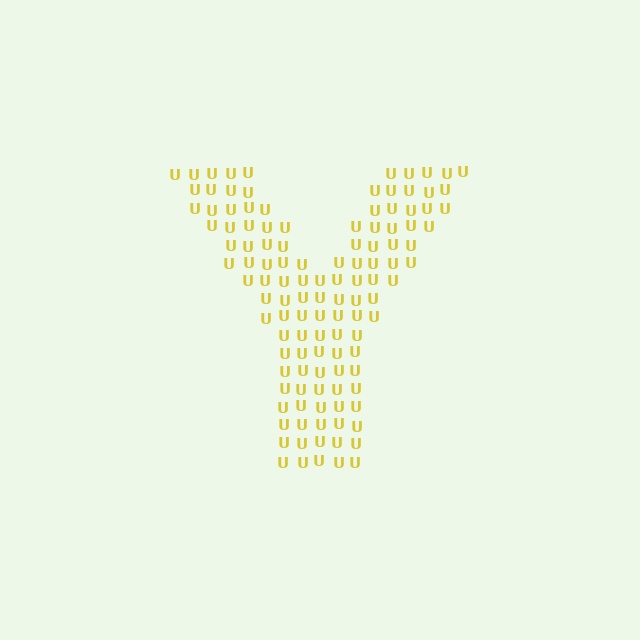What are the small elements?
The small elements are letter U's.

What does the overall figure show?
The overall figure shows the letter Y.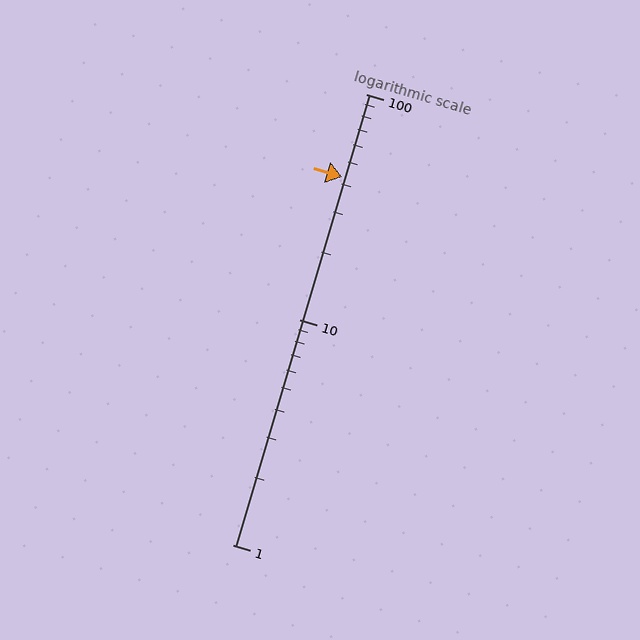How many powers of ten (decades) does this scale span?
The scale spans 2 decades, from 1 to 100.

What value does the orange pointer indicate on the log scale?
The pointer indicates approximately 43.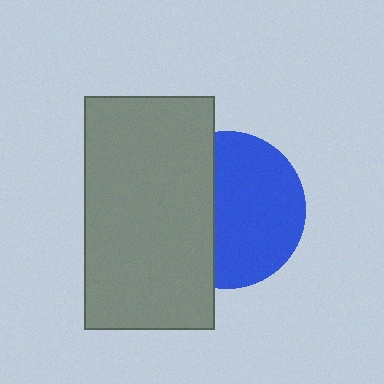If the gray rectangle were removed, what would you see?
You would see the complete blue circle.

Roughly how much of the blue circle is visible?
About half of it is visible (roughly 59%).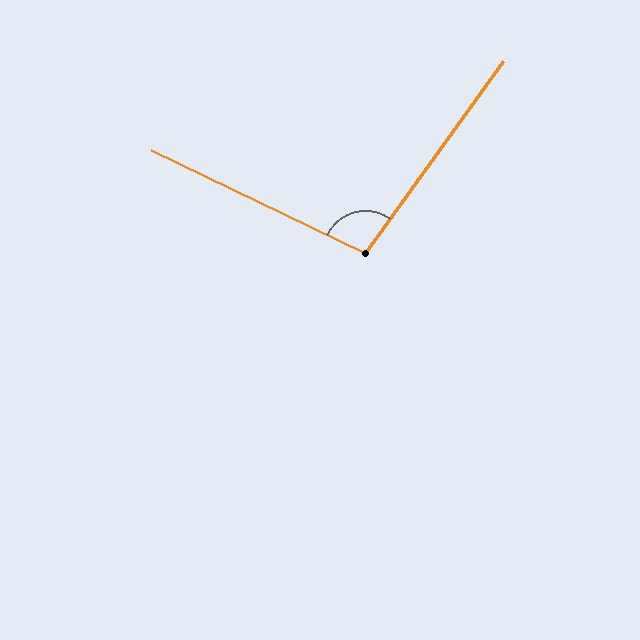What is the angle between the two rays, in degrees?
Approximately 100 degrees.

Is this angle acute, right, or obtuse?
It is obtuse.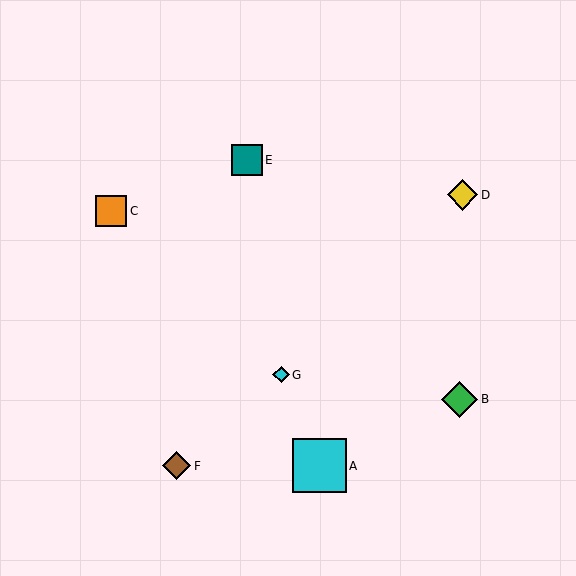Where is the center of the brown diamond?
The center of the brown diamond is at (177, 466).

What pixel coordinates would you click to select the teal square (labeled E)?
Click at (247, 160) to select the teal square E.